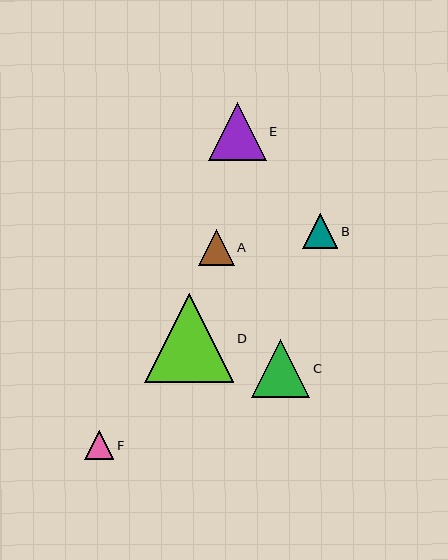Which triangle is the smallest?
Triangle F is the smallest with a size of approximately 29 pixels.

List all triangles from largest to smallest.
From largest to smallest: D, C, E, A, B, F.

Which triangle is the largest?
Triangle D is the largest with a size of approximately 90 pixels.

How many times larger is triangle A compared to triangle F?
Triangle A is approximately 1.2 times the size of triangle F.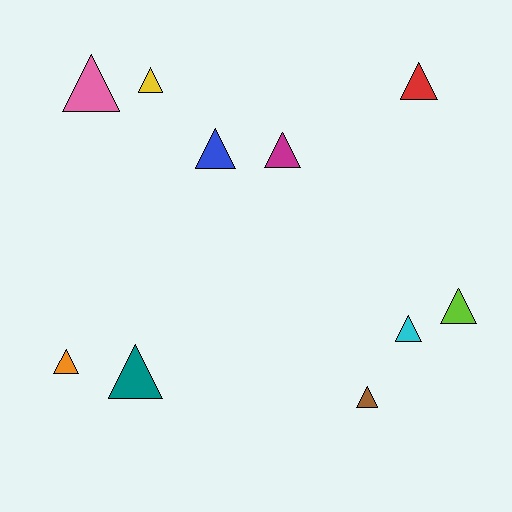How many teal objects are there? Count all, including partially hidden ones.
There is 1 teal object.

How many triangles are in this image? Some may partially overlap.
There are 10 triangles.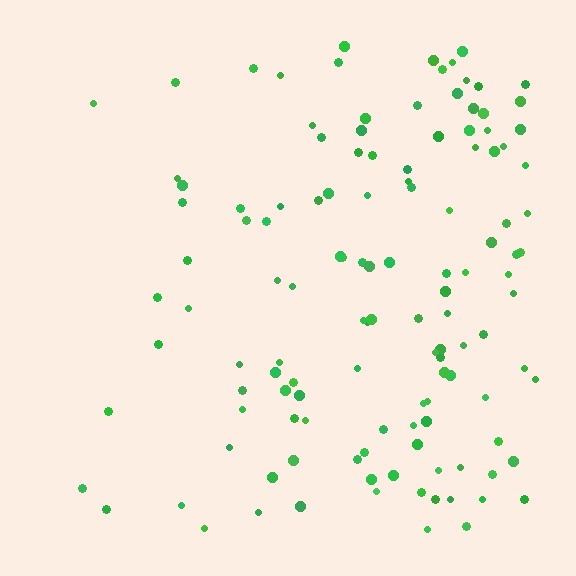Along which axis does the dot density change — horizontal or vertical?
Horizontal.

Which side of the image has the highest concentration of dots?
The right.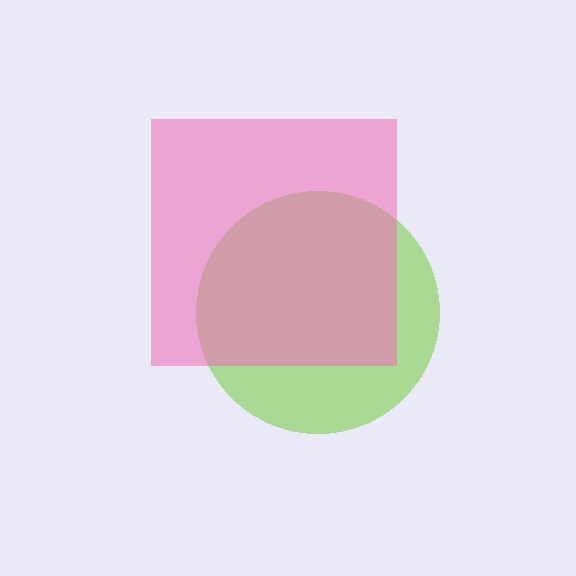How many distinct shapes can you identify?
There are 2 distinct shapes: a lime circle, a pink square.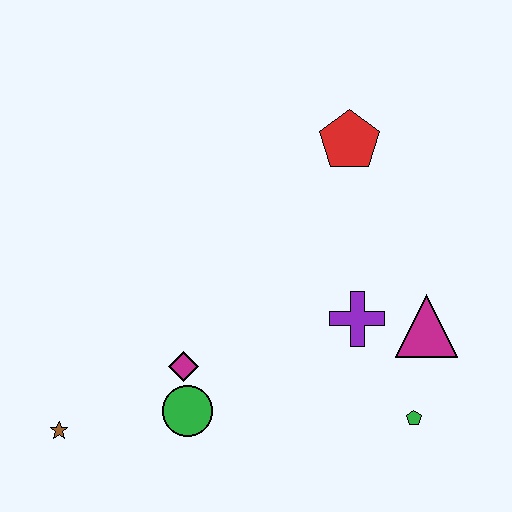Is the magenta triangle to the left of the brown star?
No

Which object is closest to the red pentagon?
The purple cross is closest to the red pentagon.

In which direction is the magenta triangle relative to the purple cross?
The magenta triangle is to the right of the purple cross.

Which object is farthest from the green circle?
The red pentagon is farthest from the green circle.